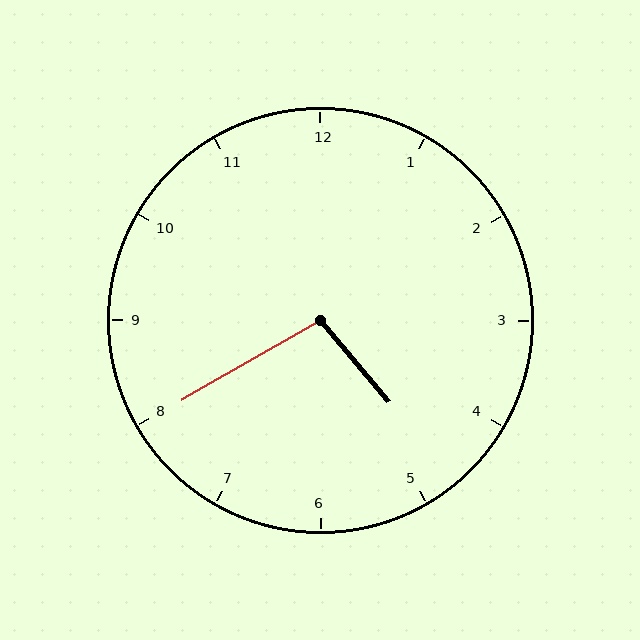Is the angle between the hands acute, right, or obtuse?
It is obtuse.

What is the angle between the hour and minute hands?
Approximately 100 degrees.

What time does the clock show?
4:40.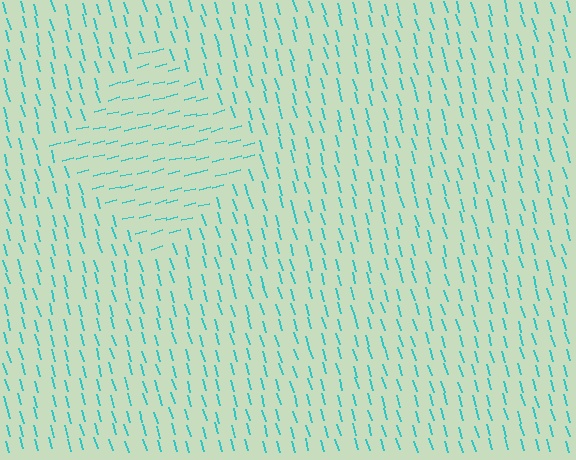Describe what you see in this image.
The image is filled with small cyan line segments. A diamond region in the image has lines oriented differently from the surrounding lines, creating a visible texture boundary.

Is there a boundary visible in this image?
Yes, there is a texture boundary formed by a change in line orientation.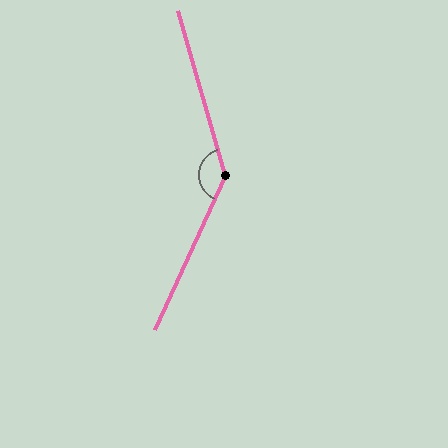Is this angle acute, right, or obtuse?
It is obtuse.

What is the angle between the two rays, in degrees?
Approximately 140 degrees.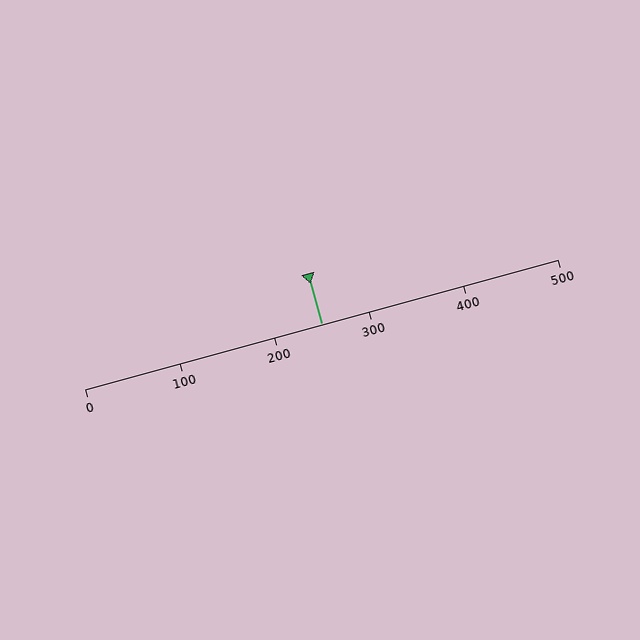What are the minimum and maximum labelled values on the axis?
The axis runs from 0 to 500.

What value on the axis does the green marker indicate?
The marker indicates approximately 250.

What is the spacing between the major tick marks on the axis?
The major ticks are spaced 100 apart.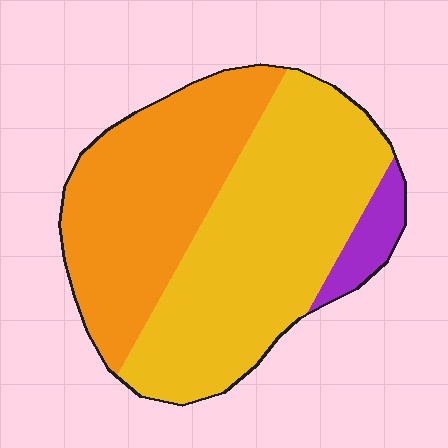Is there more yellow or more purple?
Yellow.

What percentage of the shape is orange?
Orange covers around 40% of the shape.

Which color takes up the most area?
Yellow, at roughly 55%.